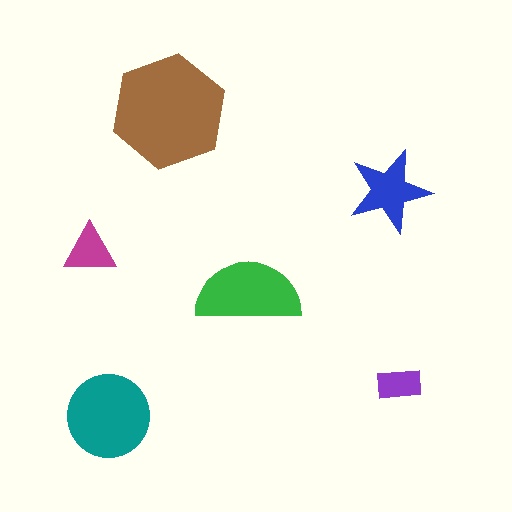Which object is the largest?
The brown hexagon.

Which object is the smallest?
The purple rectangle.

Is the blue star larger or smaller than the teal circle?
Smaller.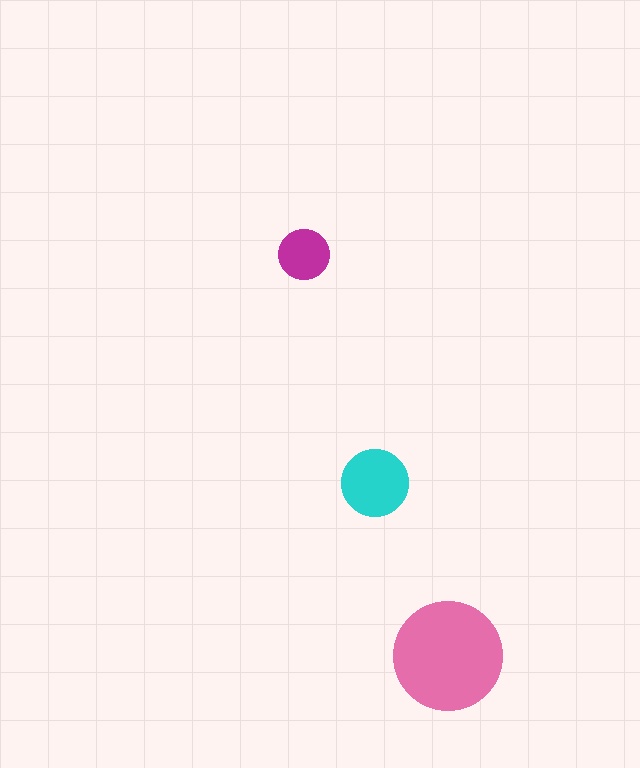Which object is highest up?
The magenta circle is topmost.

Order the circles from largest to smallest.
the pink one, the cyan one, the magenta one.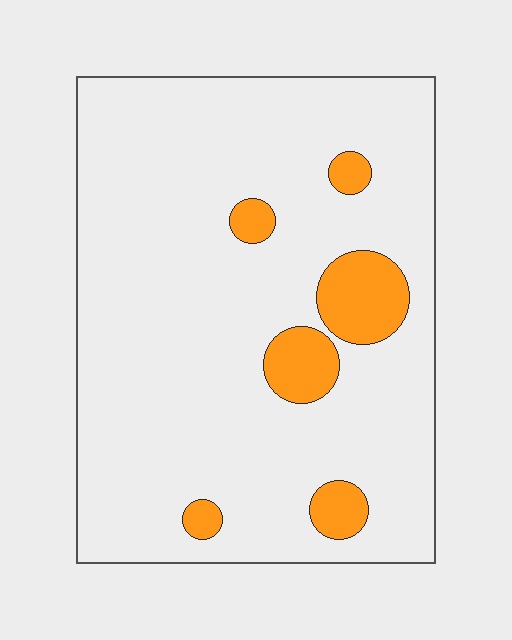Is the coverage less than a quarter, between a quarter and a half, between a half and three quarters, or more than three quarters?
Less than a quarter.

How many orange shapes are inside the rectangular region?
6.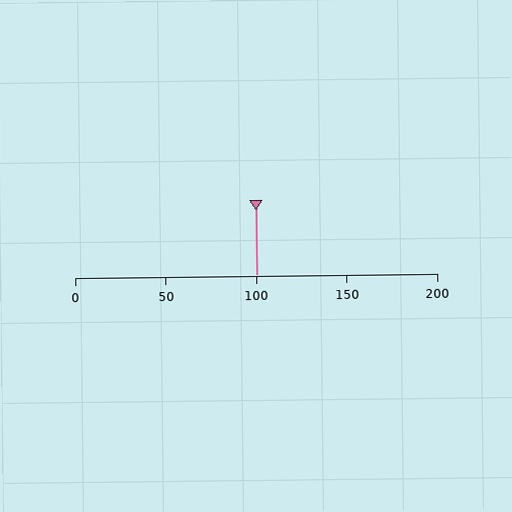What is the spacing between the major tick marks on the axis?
The major ticks are spaced 50 apart.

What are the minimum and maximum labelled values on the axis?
The axis runs from 0 to 200.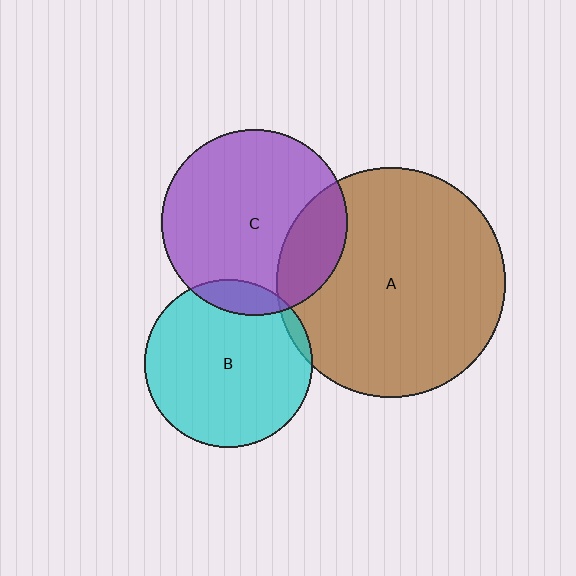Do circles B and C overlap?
Yes.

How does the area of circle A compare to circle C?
Approximately 1.5 times.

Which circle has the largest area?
Circle A (brown).